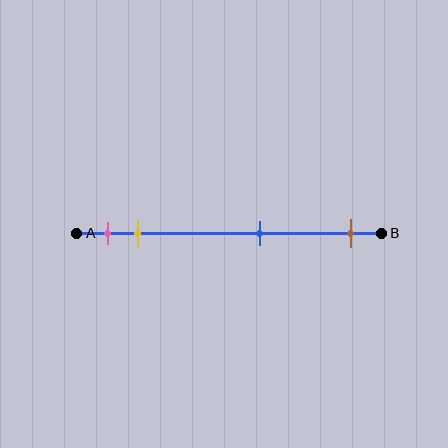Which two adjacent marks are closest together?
The pink and yellow marks are the closest adjacent pair.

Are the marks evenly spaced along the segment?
No, the marks are not evenly spaced.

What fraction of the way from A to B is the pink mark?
The pink mark is approximately 10% (0.1) of the way from A to B.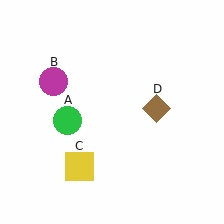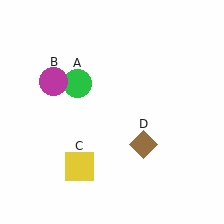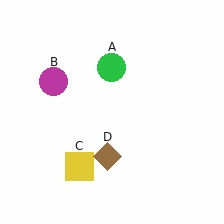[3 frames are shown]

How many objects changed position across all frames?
2 objects changed position: green circle (object A), brown diamond (object D).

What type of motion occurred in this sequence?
The green circle (object A), brown diamond (object D) rotated clockwise around the center of the scene.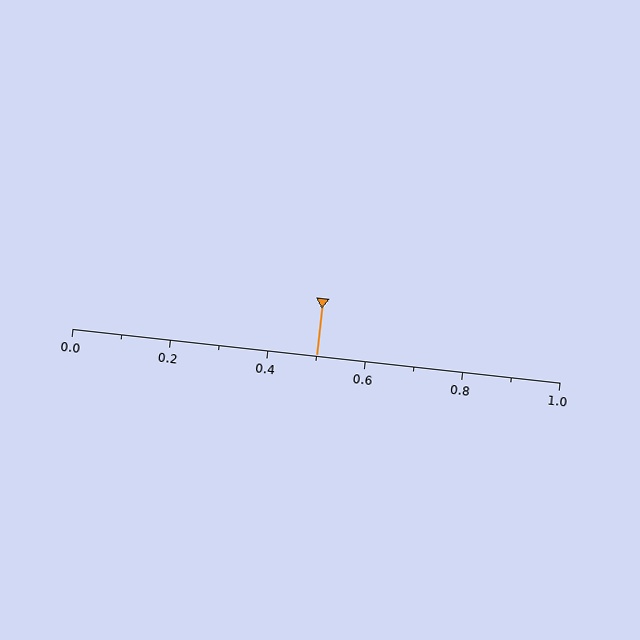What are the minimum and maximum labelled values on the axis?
The axis runs from 0.0 to 1.0.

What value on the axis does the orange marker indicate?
The marker indicates approximately 0.5.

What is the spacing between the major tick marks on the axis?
The major ticks are spaced 0.2 apart.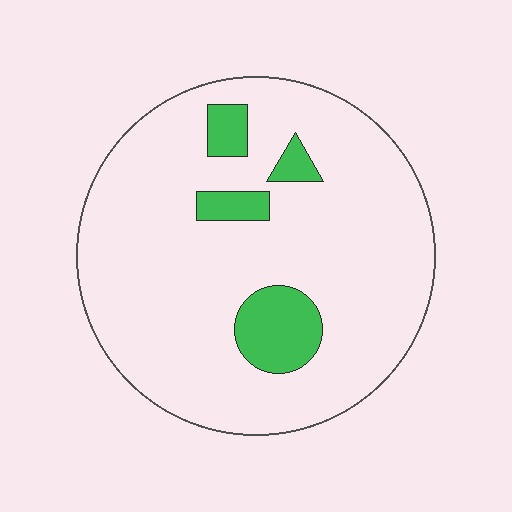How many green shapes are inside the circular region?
4.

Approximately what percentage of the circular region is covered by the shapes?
Approximately 10%.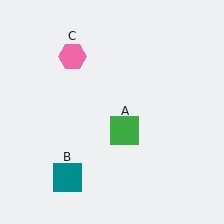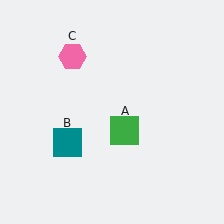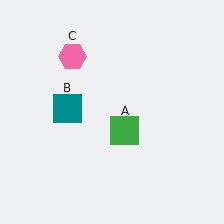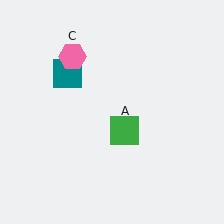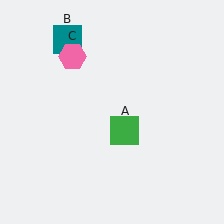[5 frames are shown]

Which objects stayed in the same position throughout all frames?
Green square (object A) and pink hexagon (object C) remained stationary.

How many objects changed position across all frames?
1 object changed position: teal square (object B).